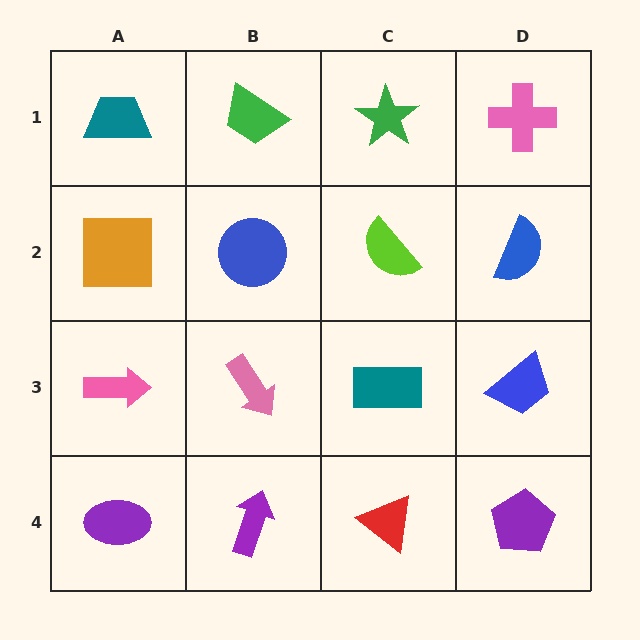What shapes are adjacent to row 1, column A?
An orange square (row 2, column A), a green trapezoid (row 1, column B).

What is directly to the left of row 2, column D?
A lime semicircle.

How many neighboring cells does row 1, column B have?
3.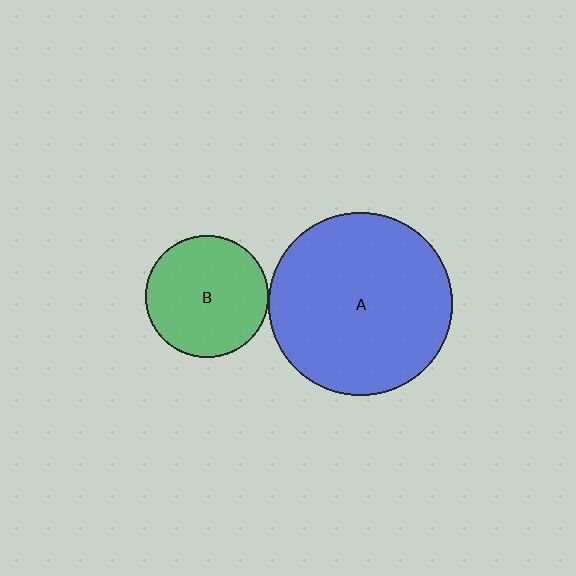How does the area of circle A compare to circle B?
Approximately 2.2 times.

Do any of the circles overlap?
No, none of the circles overlap.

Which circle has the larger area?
Circle A (blue).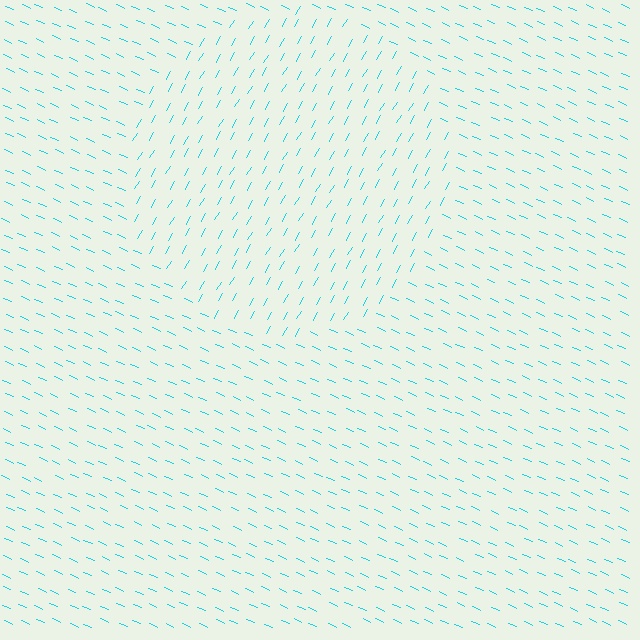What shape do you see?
I see a circle.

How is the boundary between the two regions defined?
The boundary is defined purely by a change in line orientation (approximately 84 degrees difference). All lines are the same color and thickness.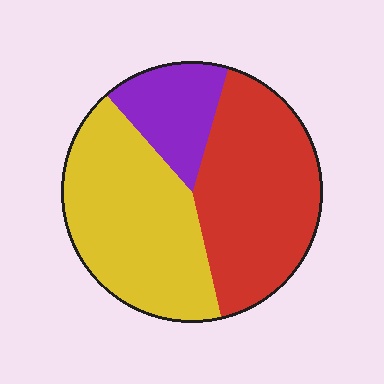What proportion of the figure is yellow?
Yellow covers 42% of the figure.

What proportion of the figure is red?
Red covers roughly 40% of the figure.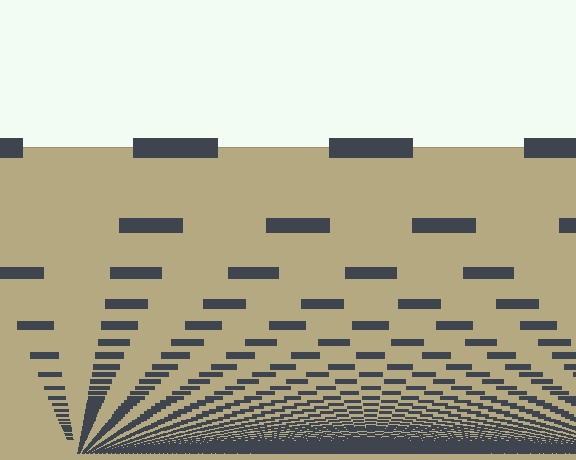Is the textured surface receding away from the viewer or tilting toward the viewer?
The surface appears to tilt toward the viewer. Texture elements get larger and sparser toward the top.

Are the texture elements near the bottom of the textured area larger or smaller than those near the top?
Smaller. The gradient is inverted — elements near the bottom are smaller and denser.